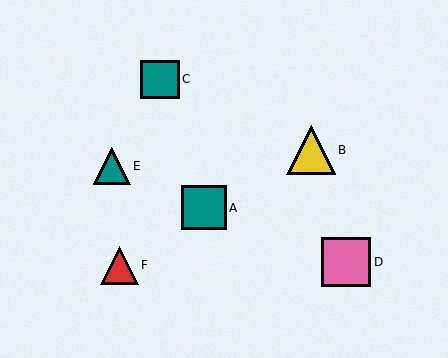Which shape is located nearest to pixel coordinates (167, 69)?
The teal square (labeled C) at (160, 79) is nearest to that location.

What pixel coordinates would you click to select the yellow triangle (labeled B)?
Click at (311, 150) to select the yellow triangle B.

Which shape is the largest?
The pink square (labeled D) is the largest.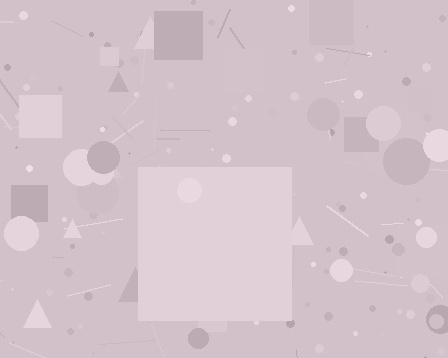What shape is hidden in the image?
A square is hidden in the image.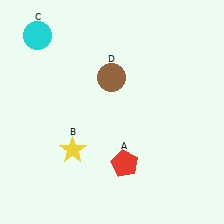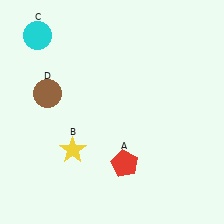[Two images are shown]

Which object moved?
The brown circle (D) moved left.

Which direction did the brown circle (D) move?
The brown circle (D) moved left.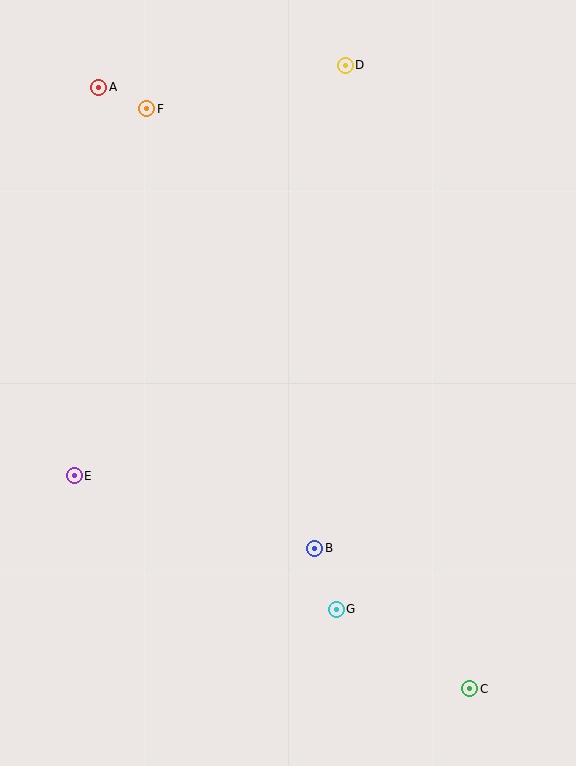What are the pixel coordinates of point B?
Point B is at (315, 548).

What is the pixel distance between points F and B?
The distance between F and B is 471 pixels.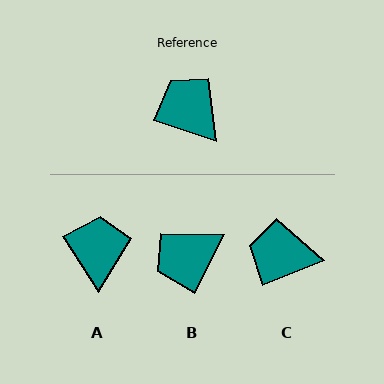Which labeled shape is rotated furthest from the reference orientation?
B, about 82 degrees away.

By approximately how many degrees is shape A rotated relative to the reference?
Approximately 39 degrees clockwise.